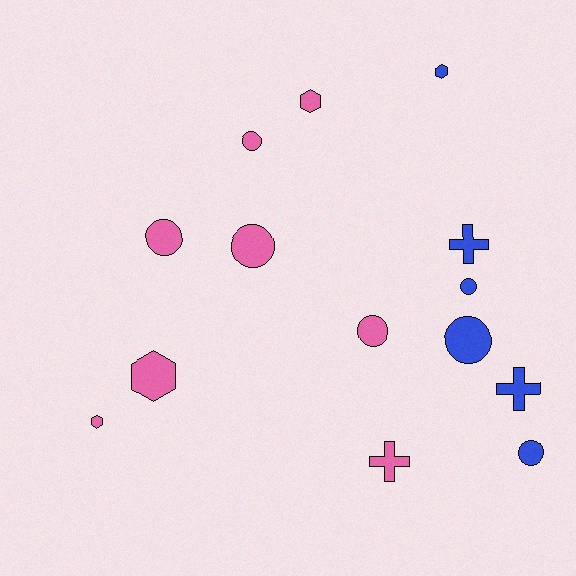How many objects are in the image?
There are 14 objects.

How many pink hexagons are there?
There are 3 pink hexagons.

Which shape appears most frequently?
Circle, with 7 objects.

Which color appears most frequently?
Pink, with 8 objects.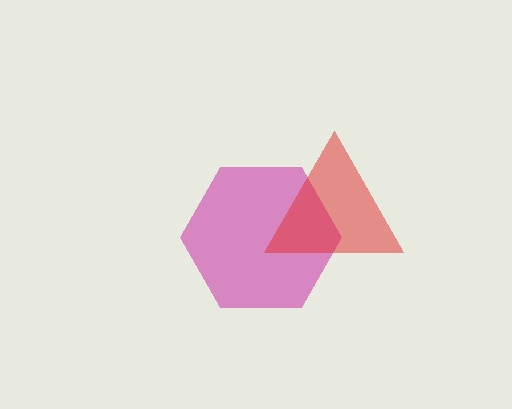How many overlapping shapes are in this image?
There are 2 overlapping shapes in the image.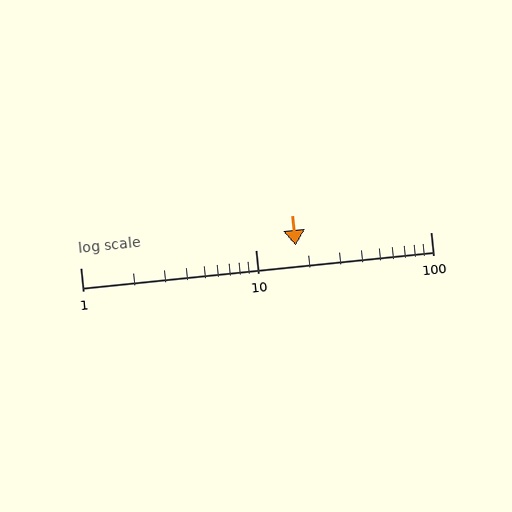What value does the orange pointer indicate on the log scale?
The pointer indicates approximately 17.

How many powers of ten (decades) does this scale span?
The scale spans 2 decades, from 1 to 100.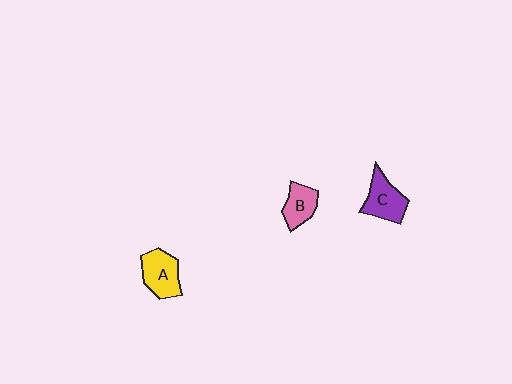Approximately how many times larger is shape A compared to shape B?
Approximately 1.3 times.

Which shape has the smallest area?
Shape B (pink).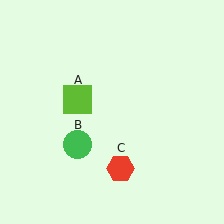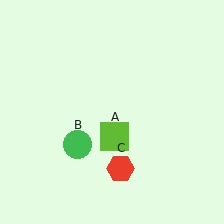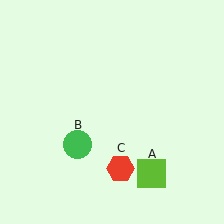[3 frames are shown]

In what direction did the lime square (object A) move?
The lime square (object A) moved down and to the right.